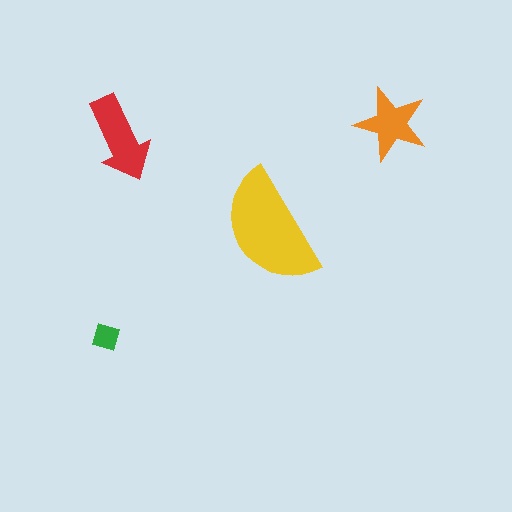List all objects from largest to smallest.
The yellow semicircle, the red arrow, the orange star, the green diamond.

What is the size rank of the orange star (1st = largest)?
3rd.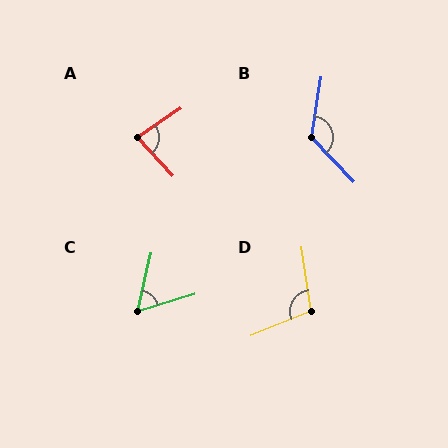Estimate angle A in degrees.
Approximately 81 degrees.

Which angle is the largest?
B, at approximately 128 degrees.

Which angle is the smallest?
C, at approximately 60 degrees.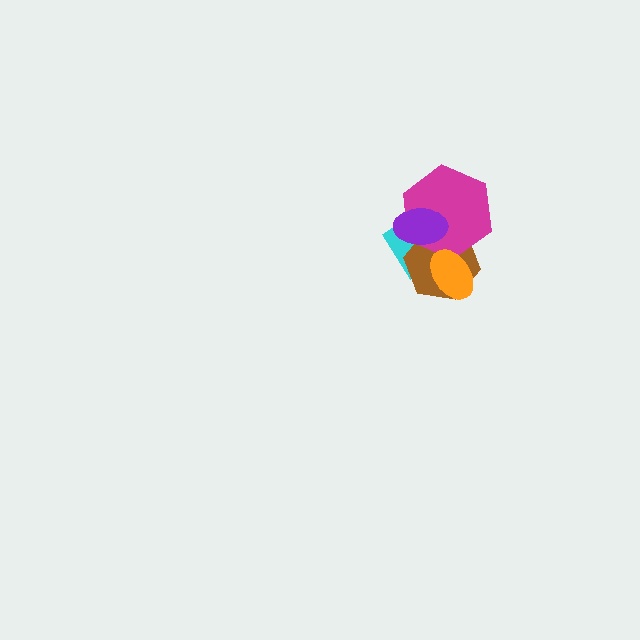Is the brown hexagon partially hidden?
Yes, it is partially covered by another shape.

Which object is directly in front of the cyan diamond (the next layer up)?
The brown hexagon is directly in front of the cyan diamond.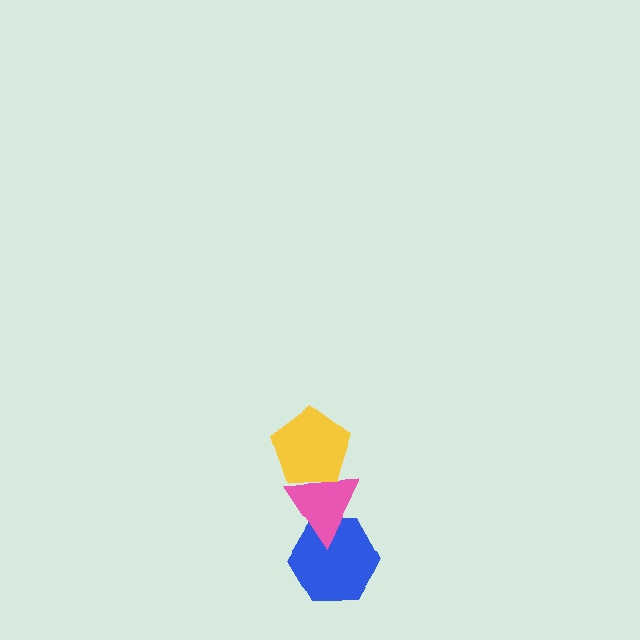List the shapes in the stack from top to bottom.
From top to bottom: the yellow pentagon, the pink triangle, the blue hexagon.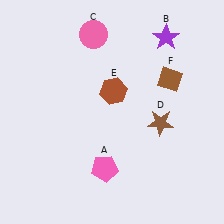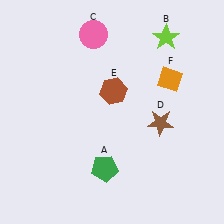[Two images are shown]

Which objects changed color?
A changed from pink to green. B changed from purple to lime. F changed from brown to orange.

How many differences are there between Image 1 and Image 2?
There are 3 differences between the two images.